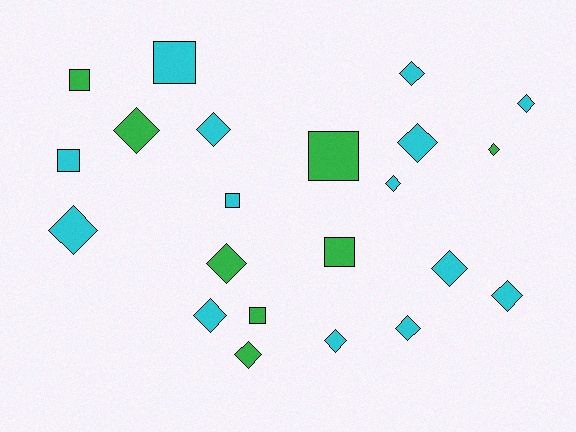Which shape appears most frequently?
Diamond, with 15 objects.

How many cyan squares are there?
There are 3 cyan squares.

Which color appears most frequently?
Cyan, with 14 objects.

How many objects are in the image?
There are 22 objects.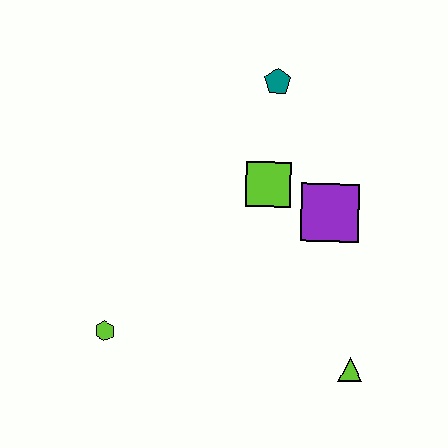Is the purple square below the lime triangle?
No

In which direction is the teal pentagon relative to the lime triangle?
The teal pentagon is above the lime triangle.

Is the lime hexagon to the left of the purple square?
Yes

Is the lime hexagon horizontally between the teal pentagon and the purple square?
No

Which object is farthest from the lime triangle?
The teal pentagon is farthest from the lime triangle.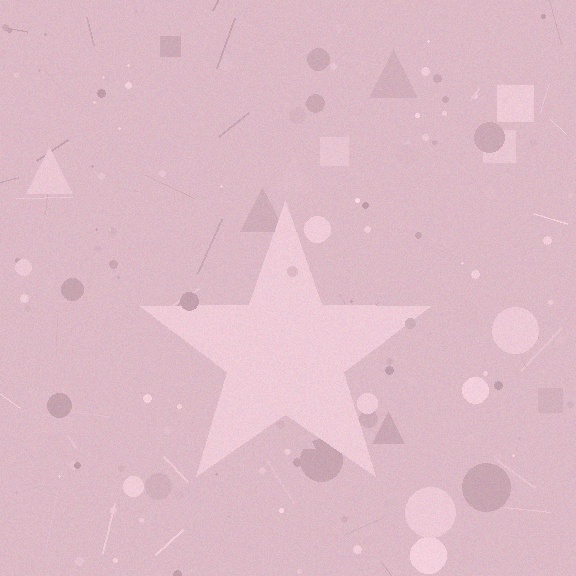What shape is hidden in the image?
A star is hidden in the image.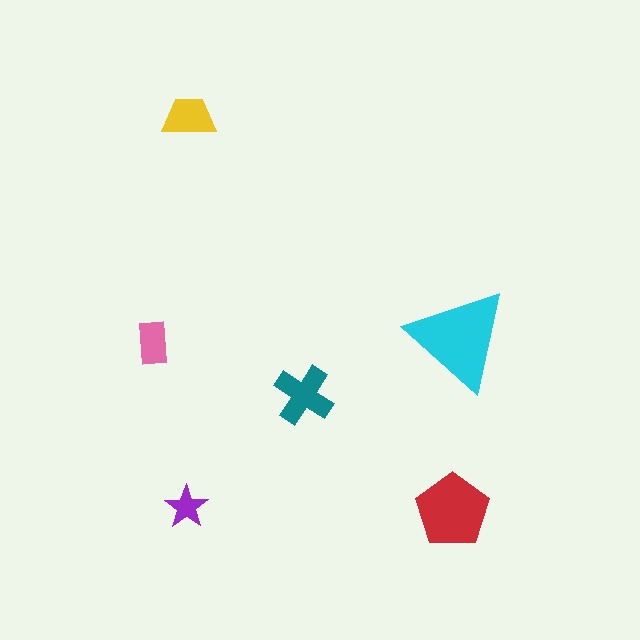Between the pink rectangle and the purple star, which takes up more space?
The pink rectangle.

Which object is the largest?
The cyan triangle.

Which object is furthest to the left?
The pink rectangle is leftmost.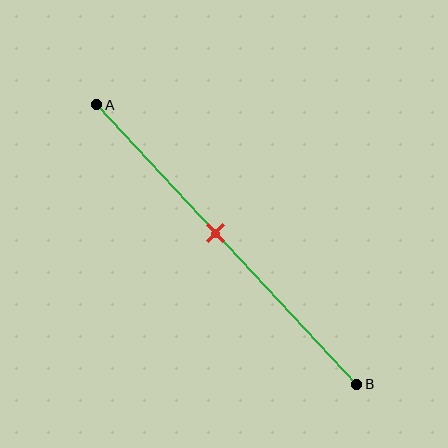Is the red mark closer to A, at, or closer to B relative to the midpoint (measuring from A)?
The red mark is closer to point A than the midpoint of segment AB.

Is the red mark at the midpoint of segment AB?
No, the mark is at about 45% from A, not at the 50% midpoint.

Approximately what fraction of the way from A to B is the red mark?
The red mark is approximately 45% of the way from A to B.